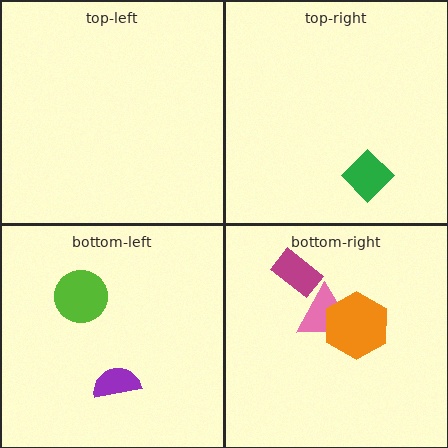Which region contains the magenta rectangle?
The bottom-right region.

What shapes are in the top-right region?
The green diamond.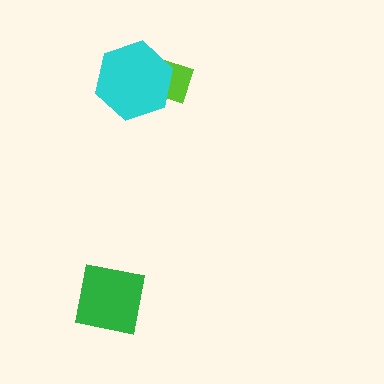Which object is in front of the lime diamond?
The cyan hexagon is in front of the lime diamond.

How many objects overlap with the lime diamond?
1 object overlaps with the lime diamond.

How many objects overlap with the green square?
0 objects overlap with the green square.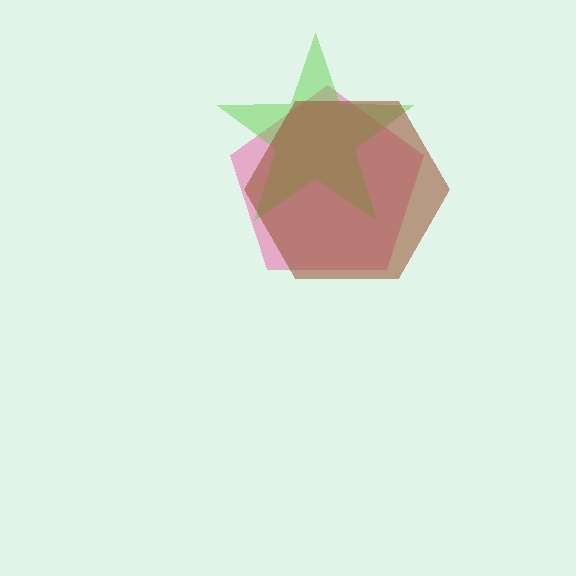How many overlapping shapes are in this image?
There are 3 overlapping shapes in the image.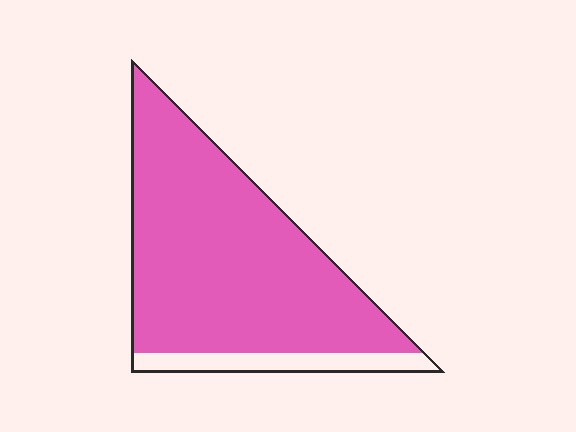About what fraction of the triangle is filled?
About seven eighths (7/8).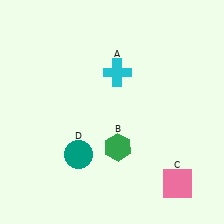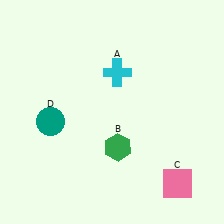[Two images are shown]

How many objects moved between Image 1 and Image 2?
1 object moved between the two images.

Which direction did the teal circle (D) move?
The teal circle (D) moved up.